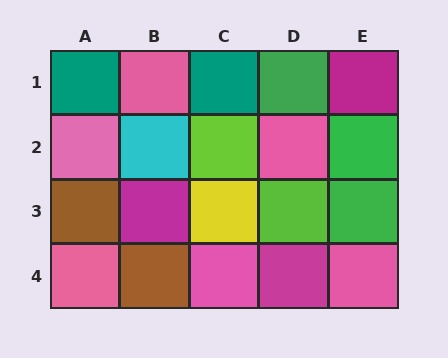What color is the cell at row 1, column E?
Magenta.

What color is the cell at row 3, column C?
Yellow.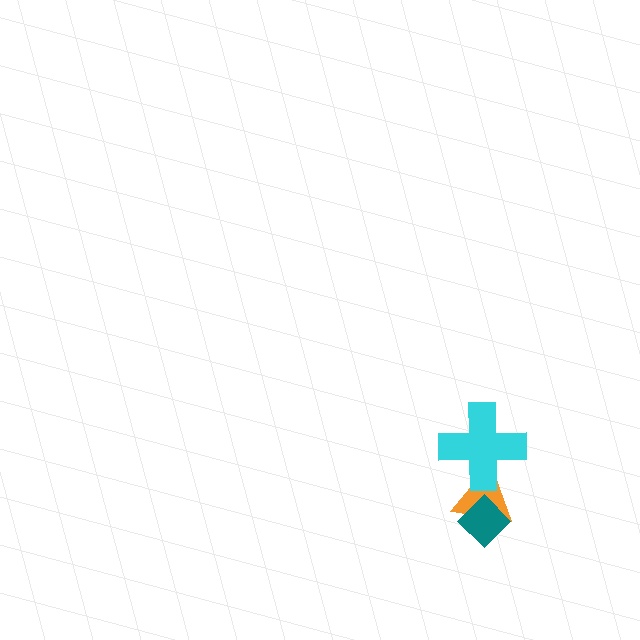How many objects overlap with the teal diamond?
1 object overlaps with the teal diamond.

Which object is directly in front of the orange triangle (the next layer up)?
The teal diamond is directly in front of the orange triangle.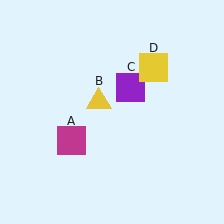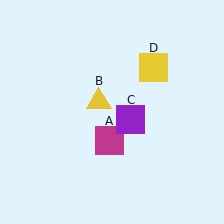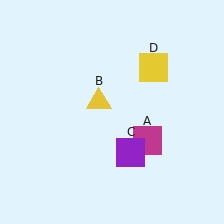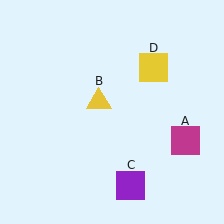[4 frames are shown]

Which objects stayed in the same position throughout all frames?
Yellow triangle (object B) and yellow square (object D) remained stationary.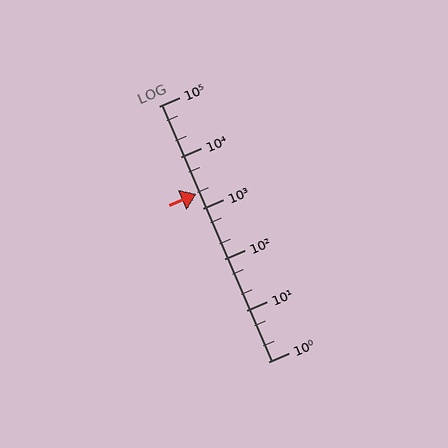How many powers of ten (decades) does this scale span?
The scale spans 5 decades, from 1 to 100000.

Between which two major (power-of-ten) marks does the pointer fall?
The pointer is between 1000 and 10000.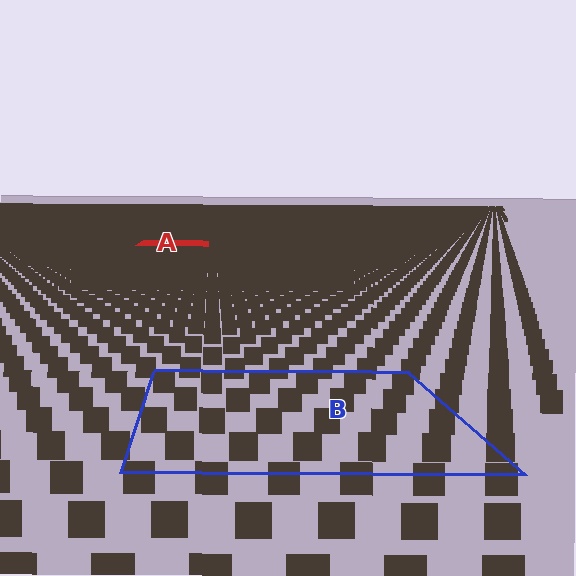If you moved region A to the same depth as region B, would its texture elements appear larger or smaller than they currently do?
They would appear larger. At a closer depth, the same texture elements are projected at a bigger on-screen size.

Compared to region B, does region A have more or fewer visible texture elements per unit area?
Region A has more texture elements per unit area — they are packed more densely because it is farther away.